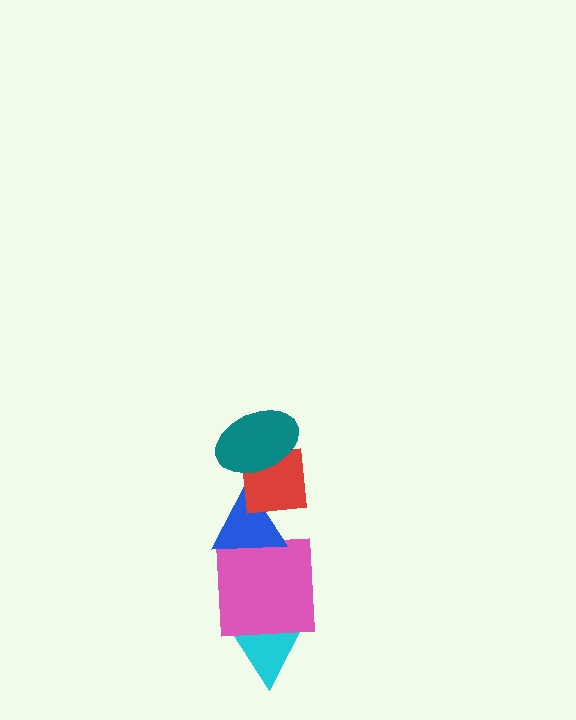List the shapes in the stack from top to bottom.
From top to bottom: the teal ellipse, the red square, the blue triangle, the pink square, the cyan triangle.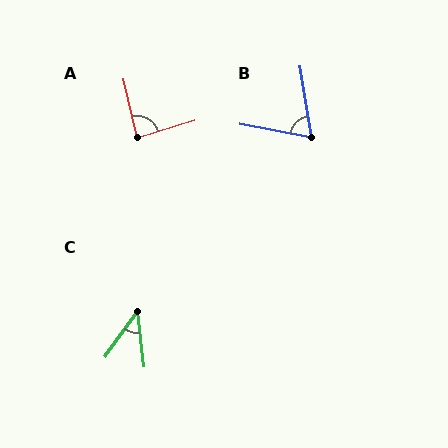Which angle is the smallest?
C, at approximately 42 degrees.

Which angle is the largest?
A, at approximately 86 degrees.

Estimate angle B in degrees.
Approximately 70 degrees.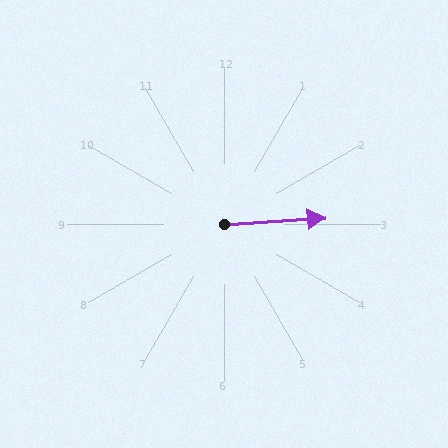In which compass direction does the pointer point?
East.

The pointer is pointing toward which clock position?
Roughly 3 o'clock.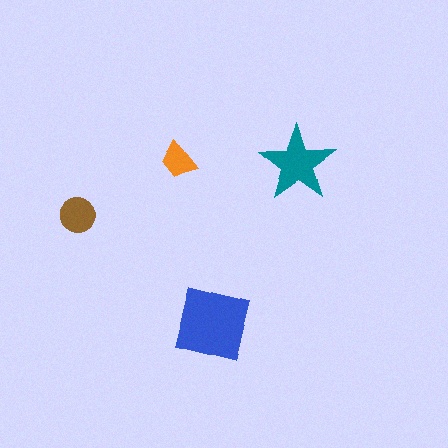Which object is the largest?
The blue square.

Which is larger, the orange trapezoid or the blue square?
The blue square.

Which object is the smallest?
The orange trapezoid.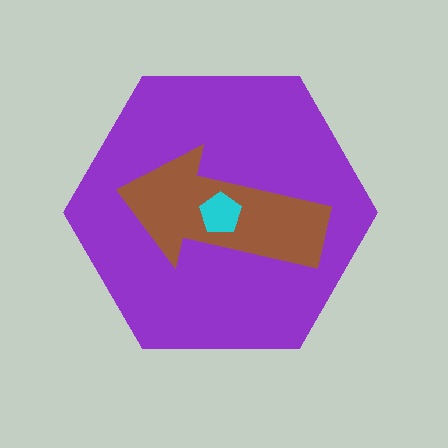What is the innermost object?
The cyan pentagon.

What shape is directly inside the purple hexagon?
The brown arrow.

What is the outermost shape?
The purple hexagon.